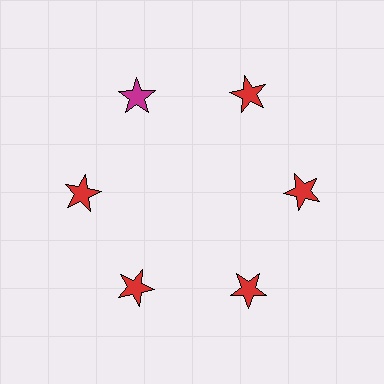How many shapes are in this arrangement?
There are 6 shapes arranged in a ring pattern.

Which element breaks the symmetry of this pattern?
The magenta star at roughly the 11 o'clock position breaks the symmetry. All other shapes are red stars.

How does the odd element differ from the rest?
It has a different color: magenta instead of red.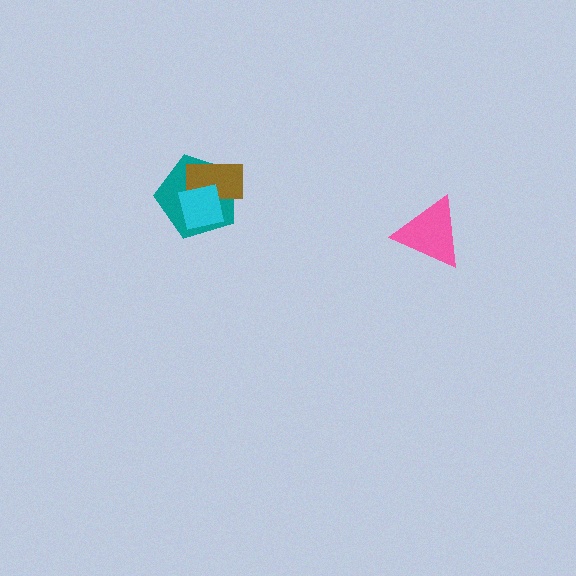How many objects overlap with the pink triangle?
0 objects overlap with the pink triangle.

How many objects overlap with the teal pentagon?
2 objects overlap with the teal pentagon.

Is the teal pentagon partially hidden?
Yes, it is partially covered by another shape.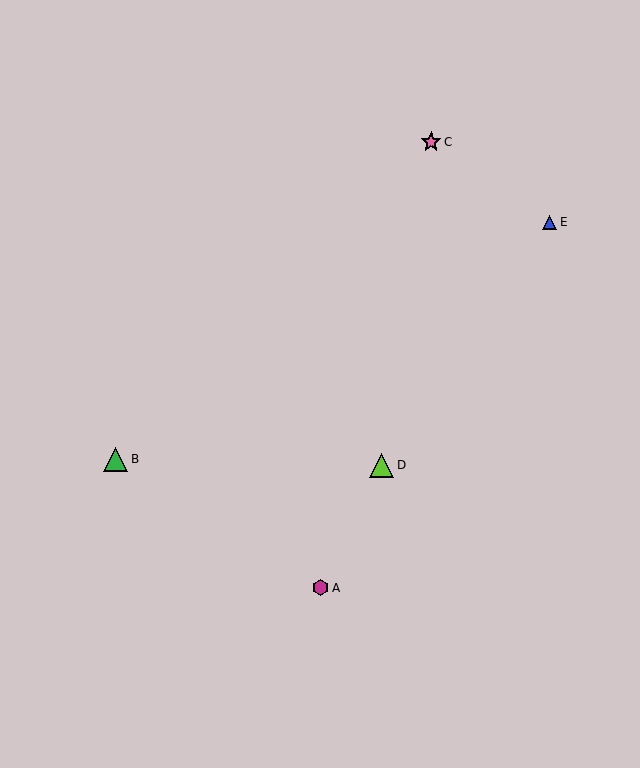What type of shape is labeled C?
Shape C is a pink star.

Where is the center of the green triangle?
The center of the green triangle is at (116, 459).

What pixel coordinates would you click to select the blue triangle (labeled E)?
Click at (549, 222) to select the blue triangle E.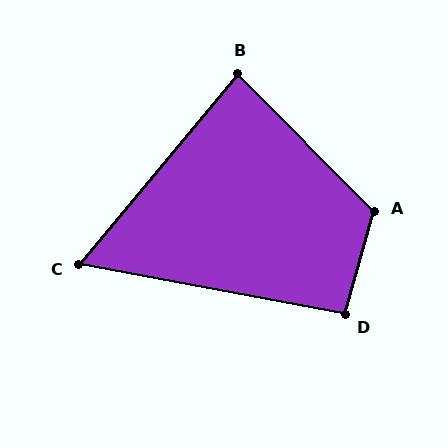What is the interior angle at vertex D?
Approximately 95 degrees (obtuse).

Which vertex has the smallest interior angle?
C, at approximately 61 degrees.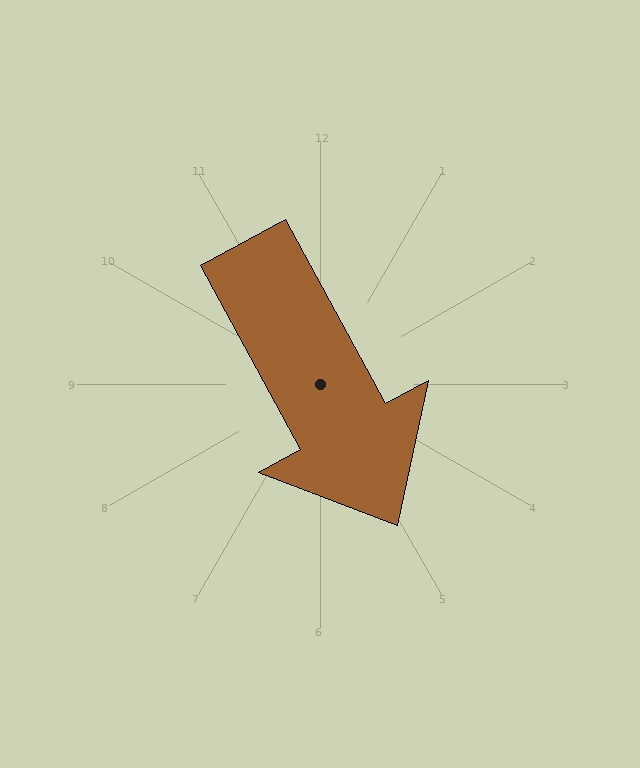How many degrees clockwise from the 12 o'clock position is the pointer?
Approximately 151 degrees.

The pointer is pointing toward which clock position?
Roughly 5 o'clock.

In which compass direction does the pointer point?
Southeast.